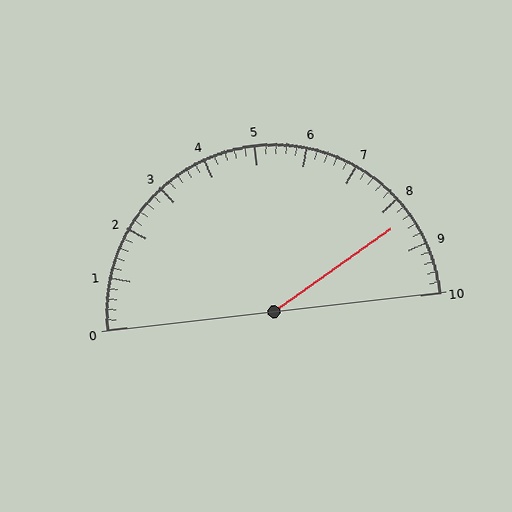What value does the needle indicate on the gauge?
The needle indicates approximately 8.4.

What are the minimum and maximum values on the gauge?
The gauge ranges from 0 to 10.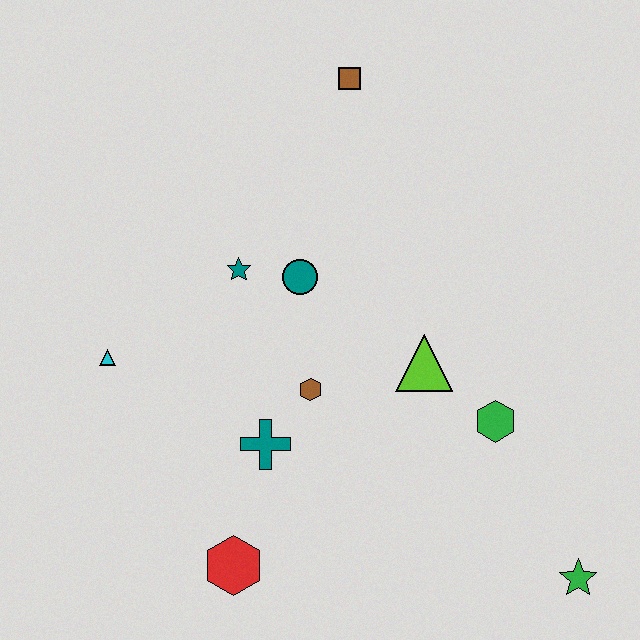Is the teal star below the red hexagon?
No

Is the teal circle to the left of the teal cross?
No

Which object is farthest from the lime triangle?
The cyan triangle is farthest from the lime triangle.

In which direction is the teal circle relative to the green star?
The teal circle is above the green star.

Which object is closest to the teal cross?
The brown hexagon is closest to the teal cross.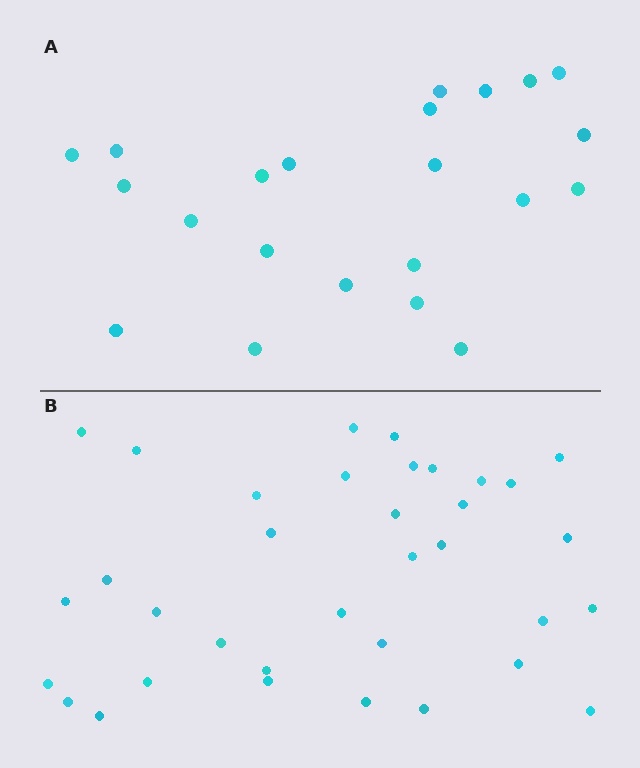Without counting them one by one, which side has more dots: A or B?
Region B (the bottom region) has more dots.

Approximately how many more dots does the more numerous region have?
Region B has approximately 15 more dots than region A.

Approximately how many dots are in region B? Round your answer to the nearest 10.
About 40 dots. (The exact count is 35, which rounds to 40.)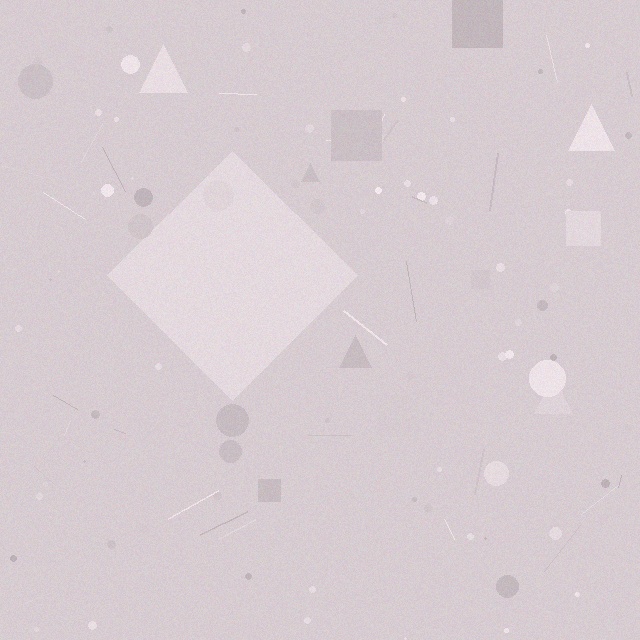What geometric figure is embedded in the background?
A diamond is embedded in the background.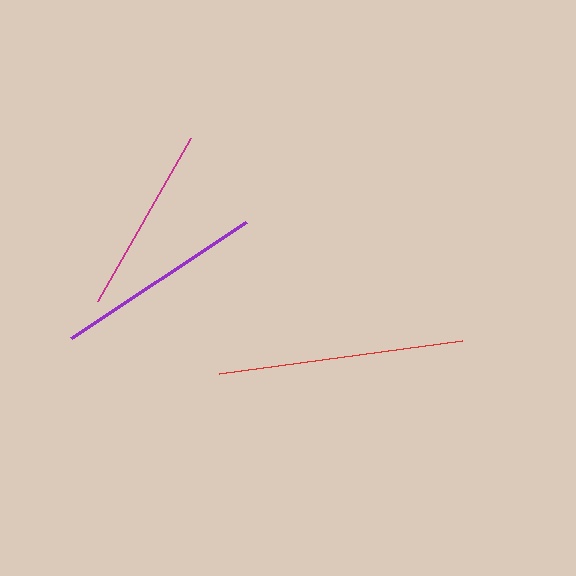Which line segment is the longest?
The red line is the longest at approximately 246 pixels.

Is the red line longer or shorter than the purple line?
The red line is longer than the purple line.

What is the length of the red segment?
The red segment is approximately 246 pixels long.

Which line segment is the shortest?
The magenta line is the shortest at approximately 187 pixels.